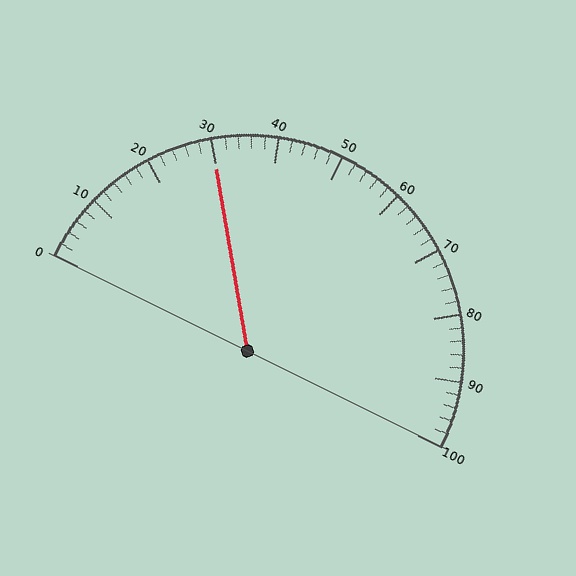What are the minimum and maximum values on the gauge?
The gauge ranges from 0 to 100.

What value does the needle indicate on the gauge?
The needle indicates approximately 30.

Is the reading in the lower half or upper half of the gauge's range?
The reading is in the lower half of the range (0 to 100).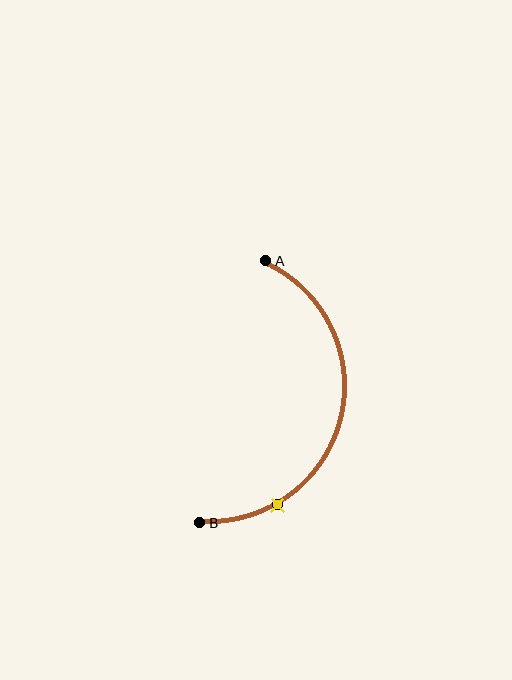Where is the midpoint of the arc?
The arc midpoint is the point on the curve farthest from the straight line joining A and B. It sits to the right of that line.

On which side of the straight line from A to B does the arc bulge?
The arc bulges to the right of the straight line connecting A and B.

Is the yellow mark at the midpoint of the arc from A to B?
No. The yellow mark lies on the arc but is closer to endpoint B. The arc midpoint would be at the point on the curve equidistant along the arc from both A and B.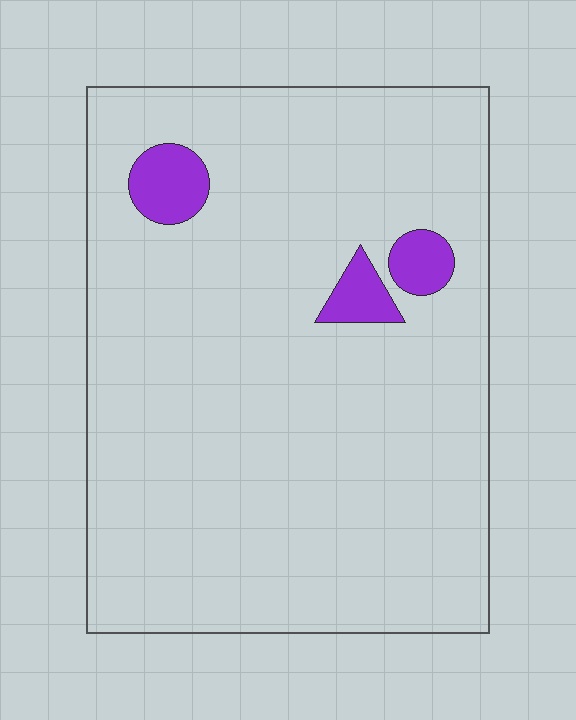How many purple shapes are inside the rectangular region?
3.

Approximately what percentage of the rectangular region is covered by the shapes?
Approximately 5%.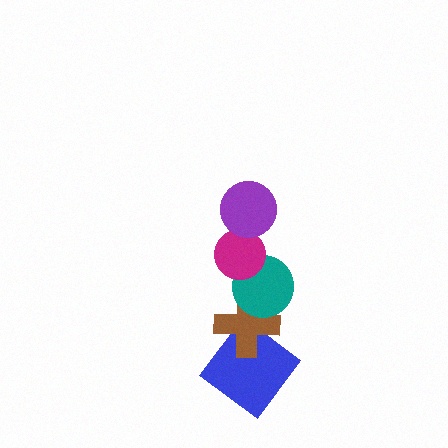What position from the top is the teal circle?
The teal circle is 3rd from the top.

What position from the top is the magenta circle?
The magenta circle is 2nd from the top.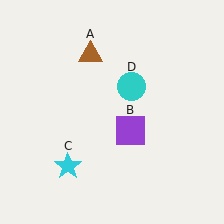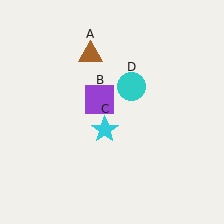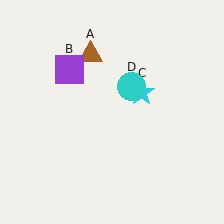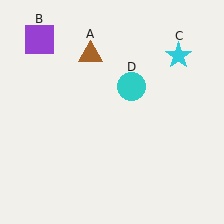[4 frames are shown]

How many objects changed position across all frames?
2 objects changed position: purple square (object B), cyan star (object C).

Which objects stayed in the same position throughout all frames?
Brown triangle (object A) and cyan circle (object D) remained stationary.